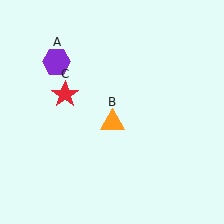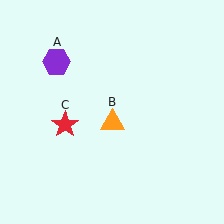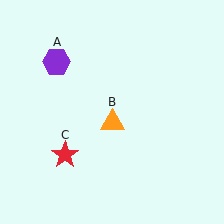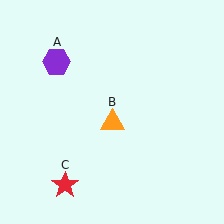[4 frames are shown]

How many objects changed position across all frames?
1 object changed position: red star (object C).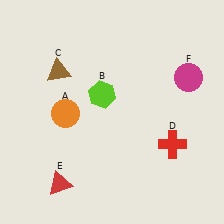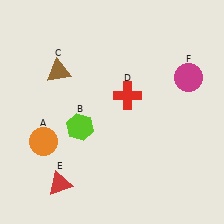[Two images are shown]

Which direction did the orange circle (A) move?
The orange circle (A) moved down.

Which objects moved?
The objects that moved are: the orange circle (A), the lime hexagon (B), the red cross (D).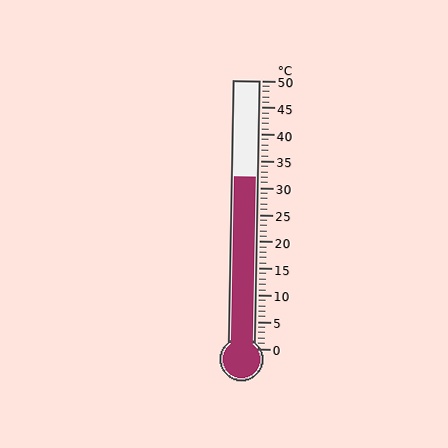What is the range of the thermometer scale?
The thermometer scale ranges from 0°C to 50°C.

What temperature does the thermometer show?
The thermometer shows approximately 32°C.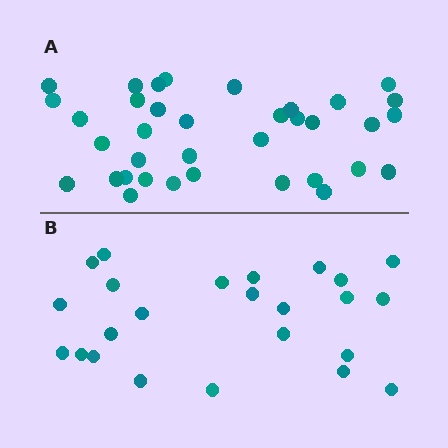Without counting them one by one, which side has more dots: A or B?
Region A (the top region) has more dots.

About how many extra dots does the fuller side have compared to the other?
Region A has roughly 12 or so more dots than region B.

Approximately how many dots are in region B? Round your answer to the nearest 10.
About 20 dots. (The exact count is 24, which rounds to 20.)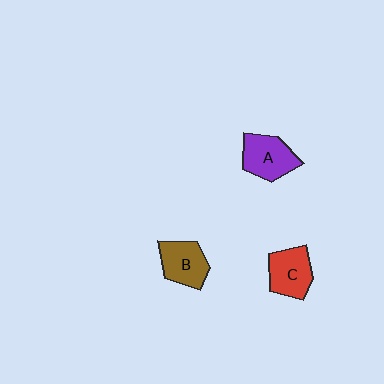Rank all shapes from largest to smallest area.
From largest to smallest: A (purple), C (red), B (brown).